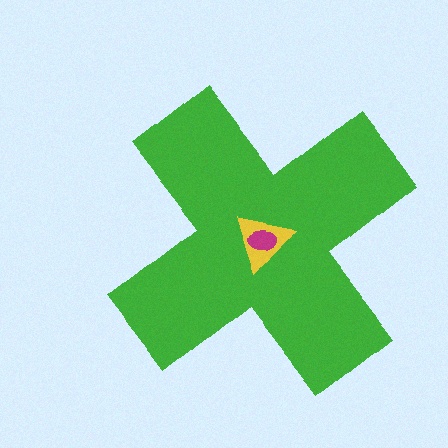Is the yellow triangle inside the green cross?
Yes.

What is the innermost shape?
The magenta ellipse.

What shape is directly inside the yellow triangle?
The magenta ellipse.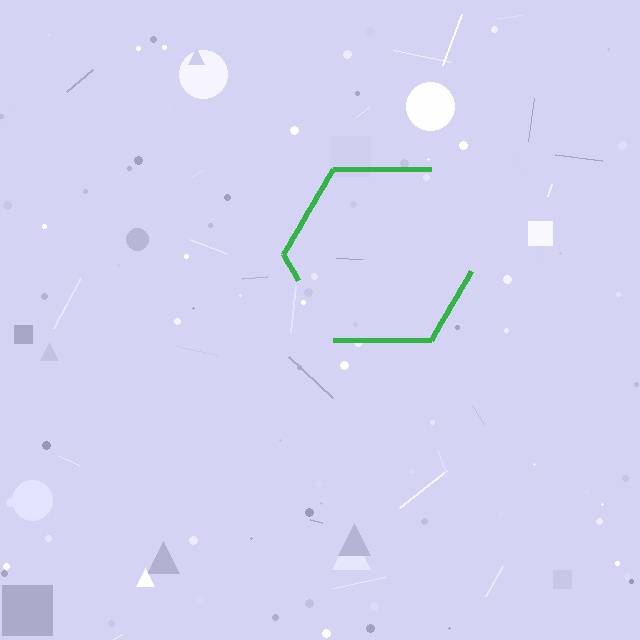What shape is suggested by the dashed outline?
The dashed outline suggests a hexagon.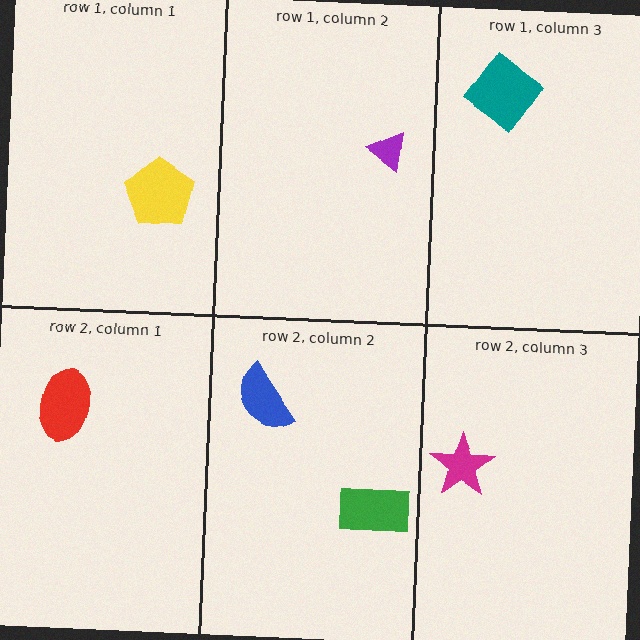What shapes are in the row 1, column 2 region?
The purple triangle.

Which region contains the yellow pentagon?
The row 1, column 1 region.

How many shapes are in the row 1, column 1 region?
1.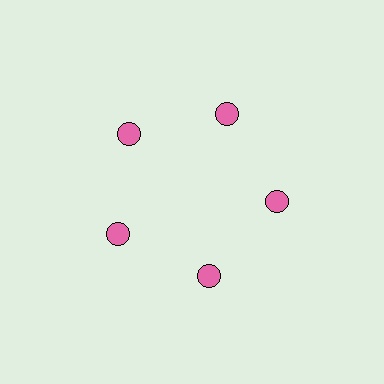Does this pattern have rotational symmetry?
Yes, this pattern has 5-fold rotational symmetry. It looks the same after rotating 72 degrees around the center.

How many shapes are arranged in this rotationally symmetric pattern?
There are 5 shapes, arranged in 5 groups of 1.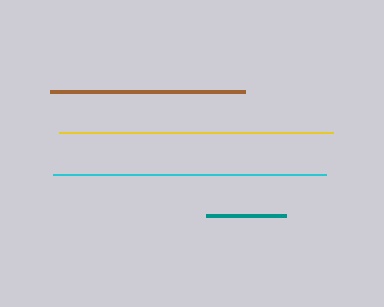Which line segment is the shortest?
The teal line is the shortest at approximately 79 pixels.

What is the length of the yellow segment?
The yellow segment is approximately 274 pixels long.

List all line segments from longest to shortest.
From longest to shortest: yellow, cyan, brown, teal.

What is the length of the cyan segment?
The cyan segment is approximately 273 pixels long.